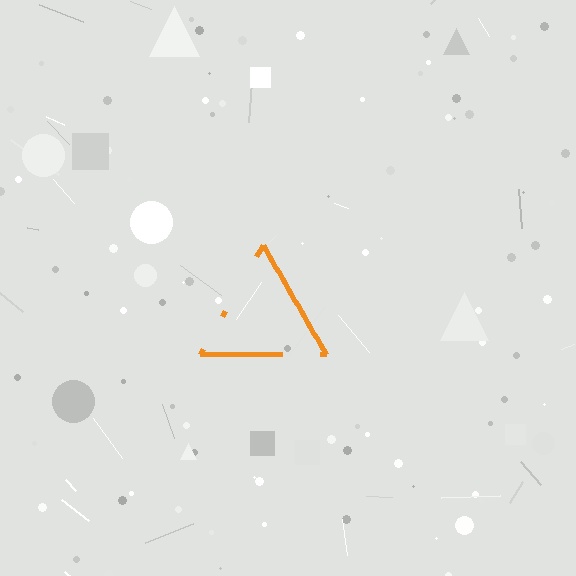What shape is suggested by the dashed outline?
The dashed outline suggests a triangle.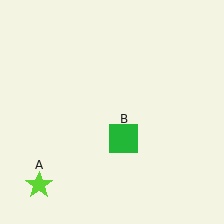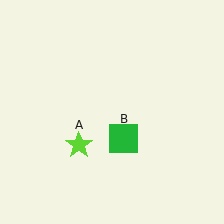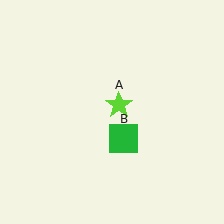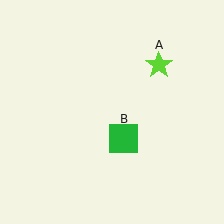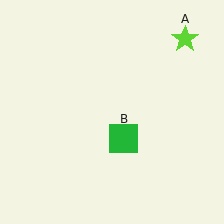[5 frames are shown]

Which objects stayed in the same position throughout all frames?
Green square (object B) remained stationary.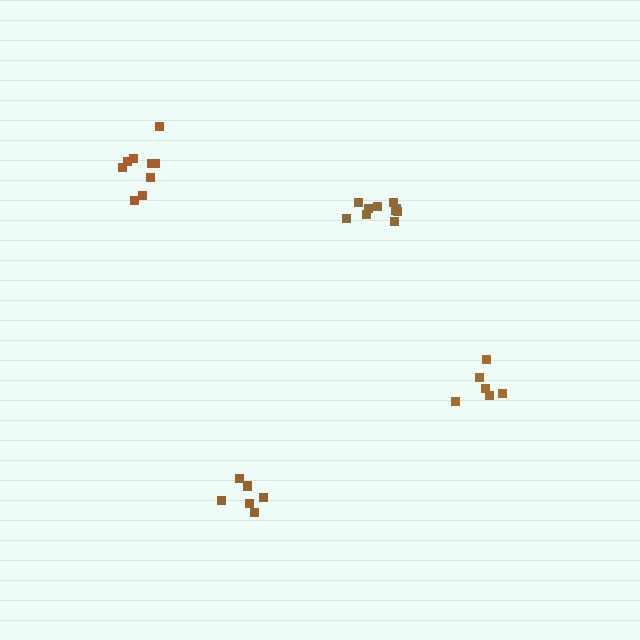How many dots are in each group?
Group 1: 6 dots, Group 2: 6 dots, Group 3: 9 dots, Group 4: 10 dots (31 total).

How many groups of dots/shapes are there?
There are 4 groups.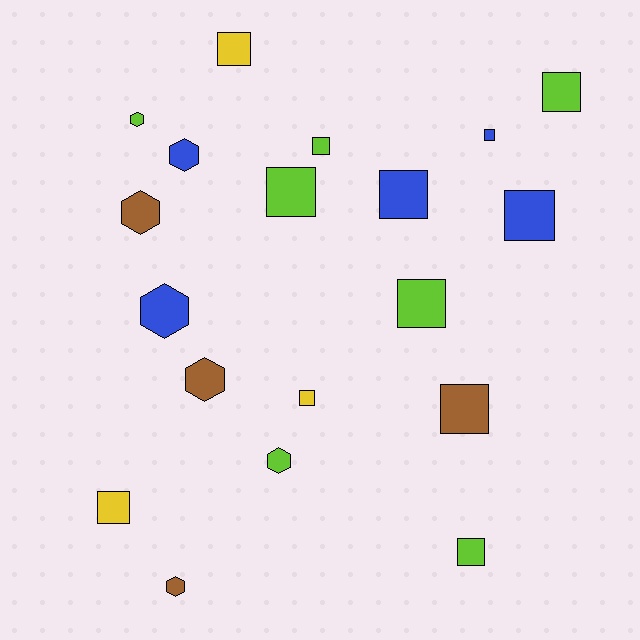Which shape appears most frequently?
Square, with 12 objects.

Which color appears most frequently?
Lime, with 7 objects.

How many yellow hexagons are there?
There are no yellow hexagons.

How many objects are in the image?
There are 19 objects.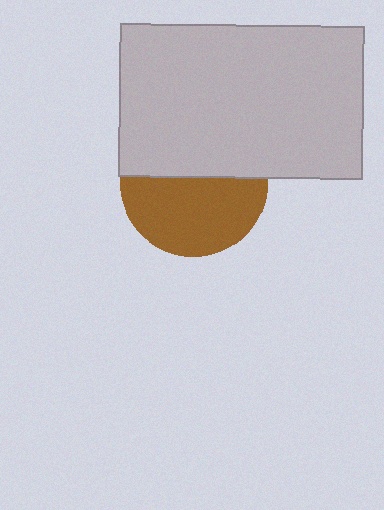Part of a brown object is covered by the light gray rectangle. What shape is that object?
It is a circle.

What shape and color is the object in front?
The object in front is a light gray rectangle.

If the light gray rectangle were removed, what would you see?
You would see the complete brown circle.